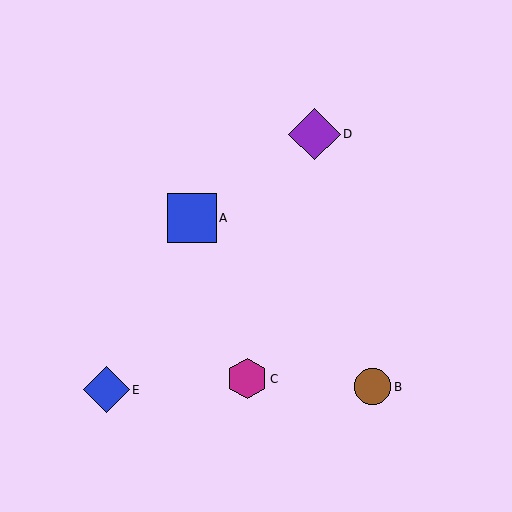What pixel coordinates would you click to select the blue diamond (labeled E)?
Click at (106, 390) to select the blue diamond E.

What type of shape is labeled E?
Shape E is a blue diamond.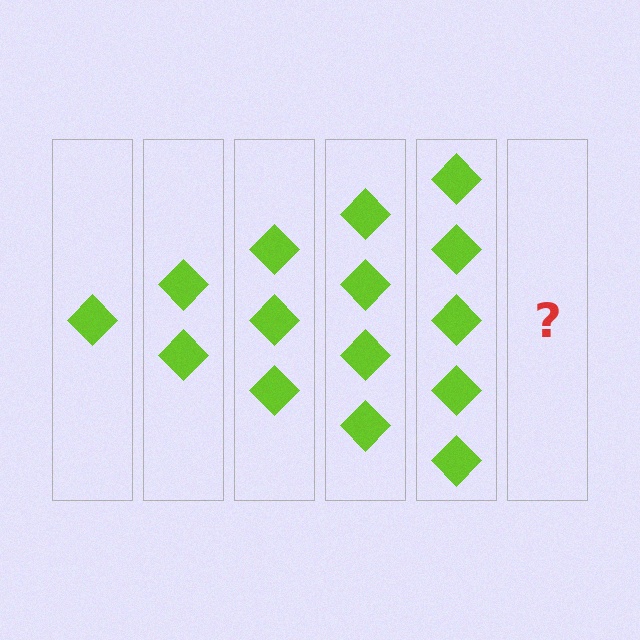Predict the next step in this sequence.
The next step is 6 diamonds.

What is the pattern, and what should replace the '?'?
The pattern is that each step adds one more diamond. The '?' should be 6 diamonds.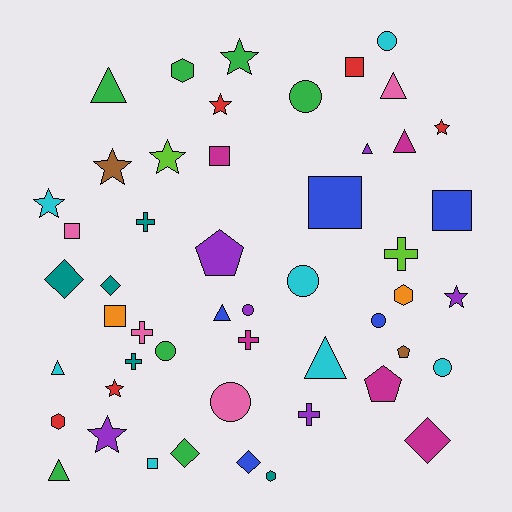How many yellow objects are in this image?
There are no yellow objects.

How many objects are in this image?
There are 50 objects.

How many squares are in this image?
There are 7 squares.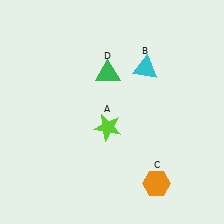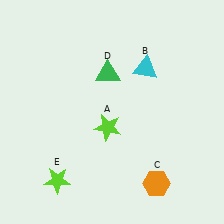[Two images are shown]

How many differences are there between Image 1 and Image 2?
There is 1 difference between the two images.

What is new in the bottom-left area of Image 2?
A lime star (E) was added in the bottom-left area of Image 2.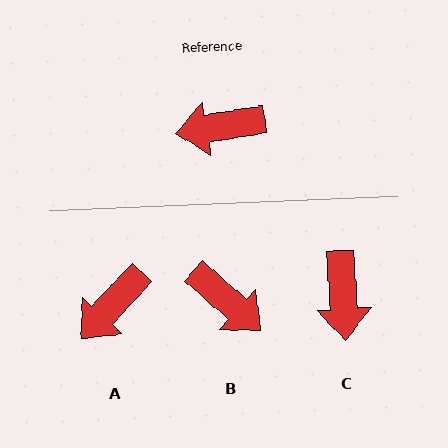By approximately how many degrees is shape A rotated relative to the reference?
Approximately 39 degrees counter-clockwise.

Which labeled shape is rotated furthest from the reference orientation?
B, about 130 degrees away.